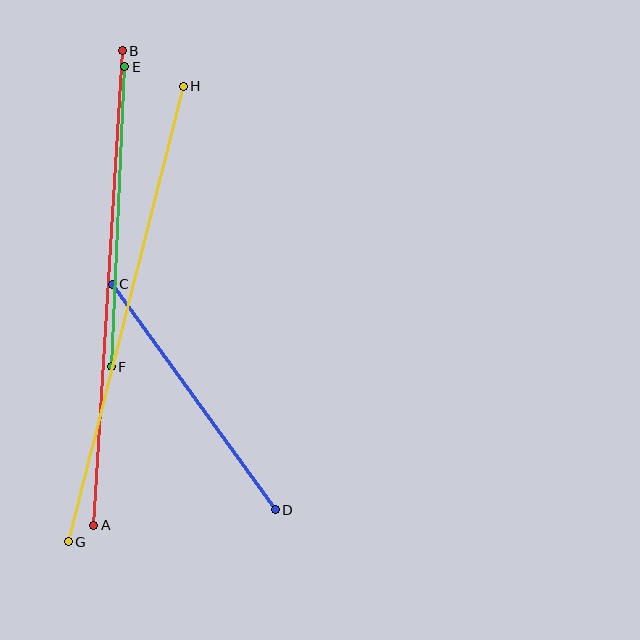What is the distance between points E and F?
The distance is approximately 300 pixels.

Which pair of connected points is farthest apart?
Points A and B are farthest apart.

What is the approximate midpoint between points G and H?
The midpoint is at approximately (126, 314) pixels.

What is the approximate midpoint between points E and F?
The midpoint is at approximately (118, 217) pixels.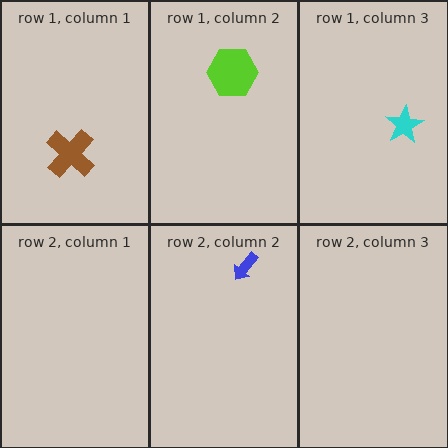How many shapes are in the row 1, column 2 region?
1.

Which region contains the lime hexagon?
The row 1, column 2 region.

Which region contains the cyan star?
The row 1, column 3 region.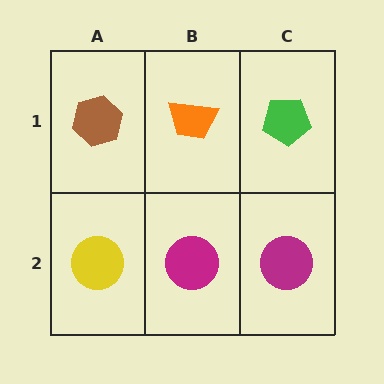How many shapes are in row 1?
3 shapes.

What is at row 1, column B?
An orange trapezoid.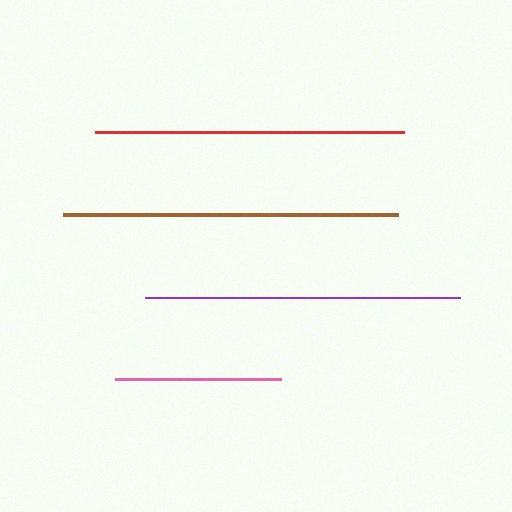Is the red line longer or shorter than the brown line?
The brown line is longer than the red line.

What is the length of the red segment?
The red segment is approximately 309 pixels long.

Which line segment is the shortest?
The pink line is the shortest at approximately 166 pixels.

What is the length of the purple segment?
The purple segment is approximately 315 pixels long.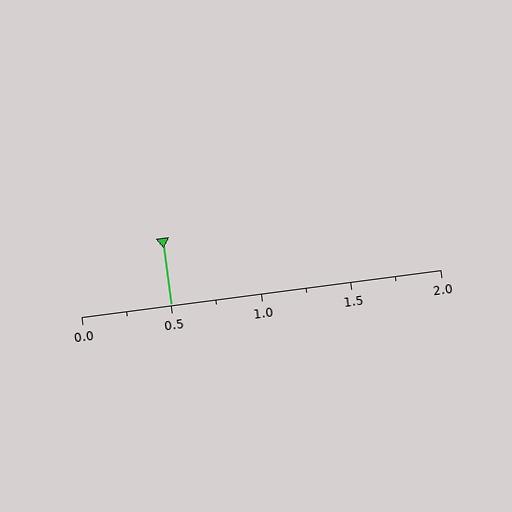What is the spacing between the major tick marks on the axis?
The major ticks are spaced 0.5 apart.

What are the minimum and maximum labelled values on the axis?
The axis runs from 0.0 to 2.0.